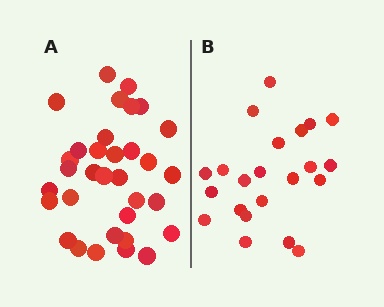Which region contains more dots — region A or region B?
Region A (the left region) has more dots.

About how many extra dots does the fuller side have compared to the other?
Region A has roughly 12 or so more dots than region B.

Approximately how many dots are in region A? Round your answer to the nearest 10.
About 30 dots. (The exact count is 33, which rounds to 30.)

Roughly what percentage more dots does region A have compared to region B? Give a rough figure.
About 50% more.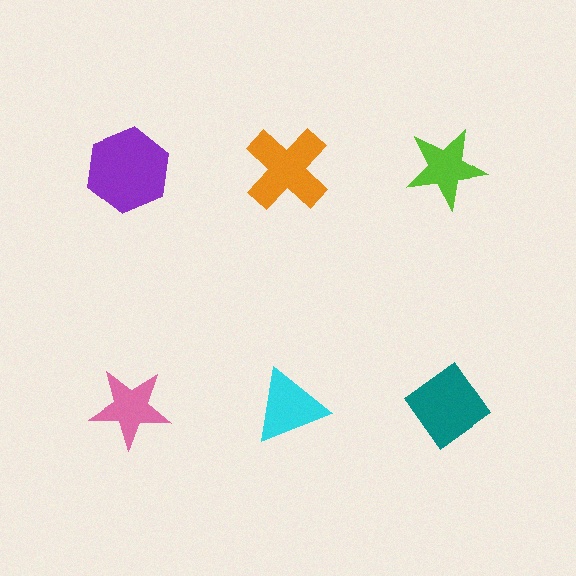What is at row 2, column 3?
A teal diamond.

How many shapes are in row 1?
3 shapes.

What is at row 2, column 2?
A cyan triangle.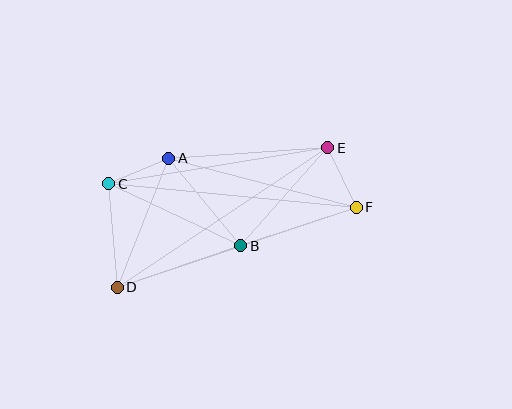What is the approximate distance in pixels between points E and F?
The distance between E and F is approximately 66 pixels.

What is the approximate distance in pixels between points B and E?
The distance between B and E is approximately 131 pixels.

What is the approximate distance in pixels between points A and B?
The distance between A and B is approximately 113 pixels.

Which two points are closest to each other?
Points A and C are closest to each other.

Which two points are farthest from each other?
Points D and E are farthest from each other.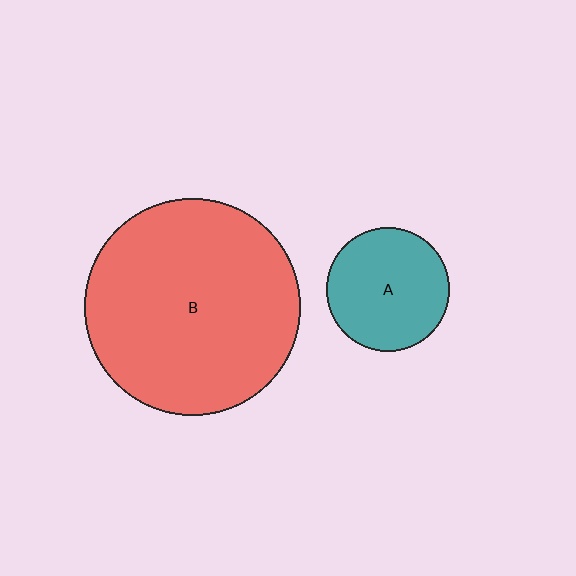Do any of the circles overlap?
No, none of the circles overlap.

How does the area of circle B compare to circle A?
Approximately 3.1 times.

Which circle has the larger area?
Circle B (red).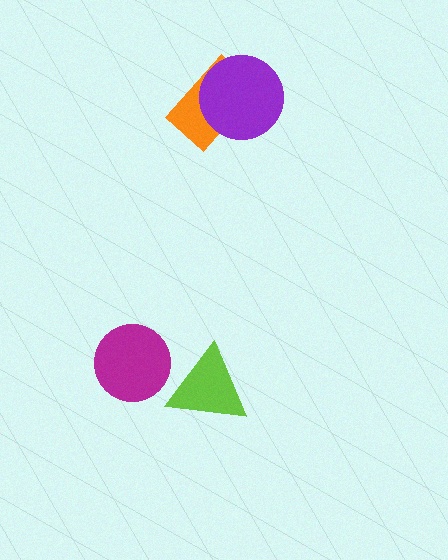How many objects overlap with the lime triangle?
0 objects overlap with the lime triangle.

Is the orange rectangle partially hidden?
Yes, it is partially covered by another shape.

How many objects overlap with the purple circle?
1 object overlaps with the purple circle.